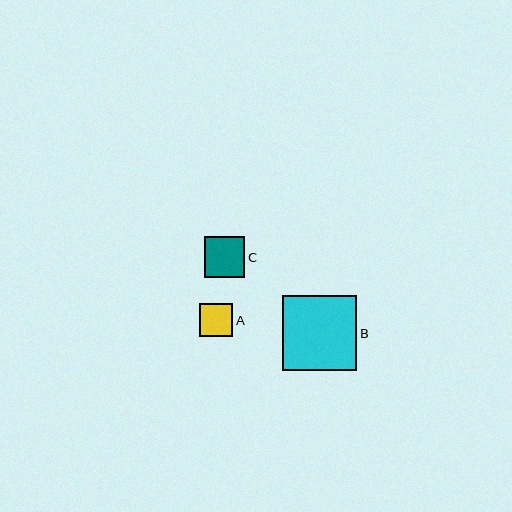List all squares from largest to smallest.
From largest to smallest: B, C, A.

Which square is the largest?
Square B is the largest with a size of approximately 75 pixels.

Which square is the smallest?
Square A is the smallest with a size of approximately 34 pixels.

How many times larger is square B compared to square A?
Square B is approximately 2.2 times the size of square A.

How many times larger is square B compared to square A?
Square B is approximately 2.2 times the size of square A.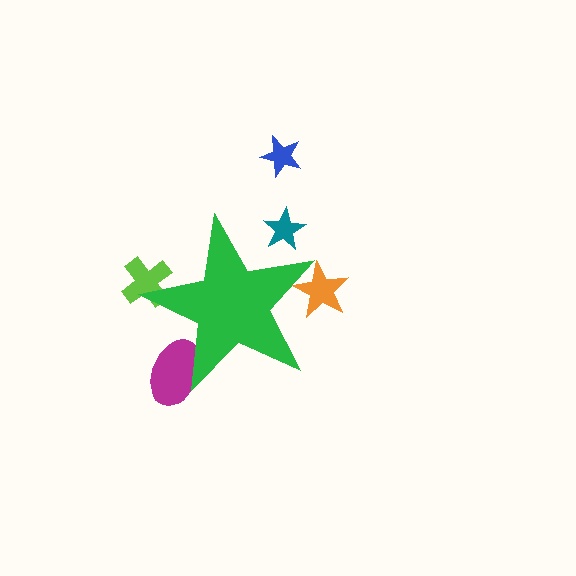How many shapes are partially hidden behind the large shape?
4 shapes are partially hidden.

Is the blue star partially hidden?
No, the blue star is fully visible.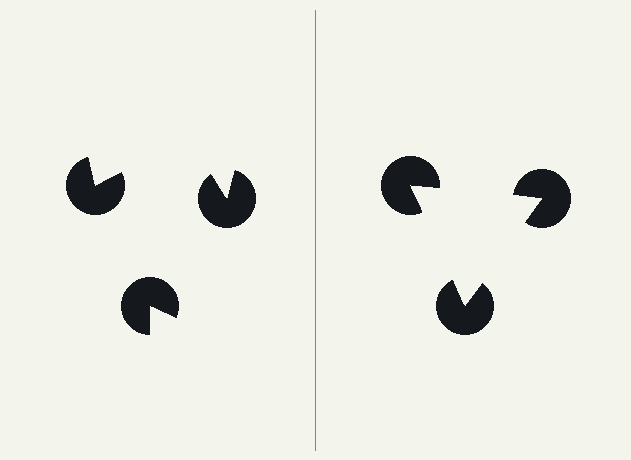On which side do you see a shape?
An illusory triangle appears on the right side. On the left side the wedge cuts are rotated, so no coherent shape forms.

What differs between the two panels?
The pac-man discs are positioned identically on both sides; only the wedge orientations differ. On the right they align to a triangle; on the left they are misaligned.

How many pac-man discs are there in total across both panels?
6 — 3 on each side.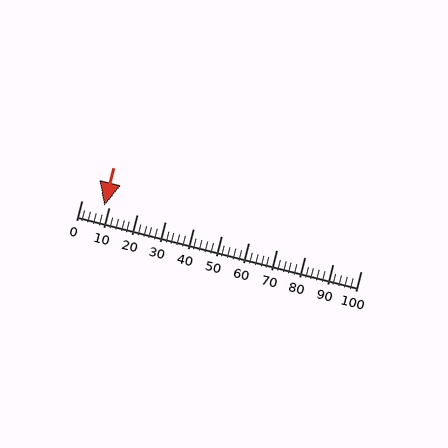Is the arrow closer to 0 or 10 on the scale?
The arrow is closer to 10.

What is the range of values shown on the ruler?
The ruler shows values from 0 to 100.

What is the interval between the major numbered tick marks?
The major tick marks are spaced 10 units apart.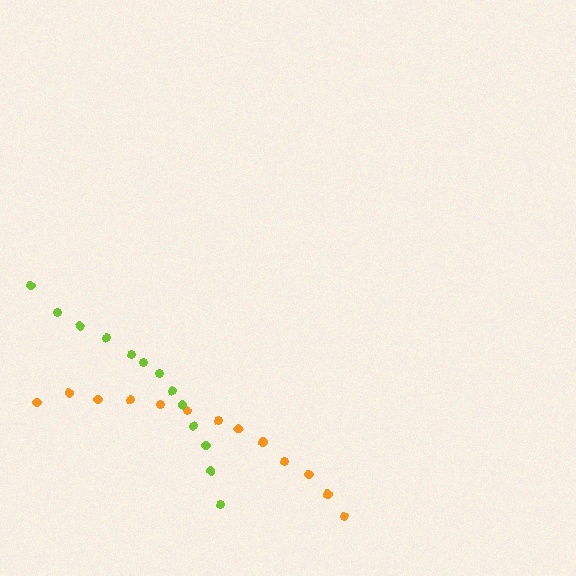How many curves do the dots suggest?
There are 2 distinct paths.